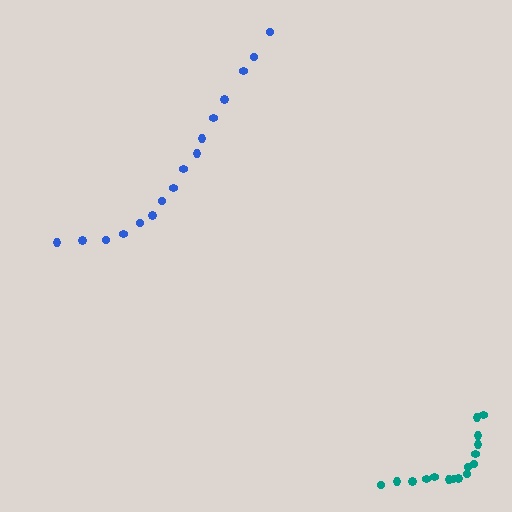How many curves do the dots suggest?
There are 2 distinct paths.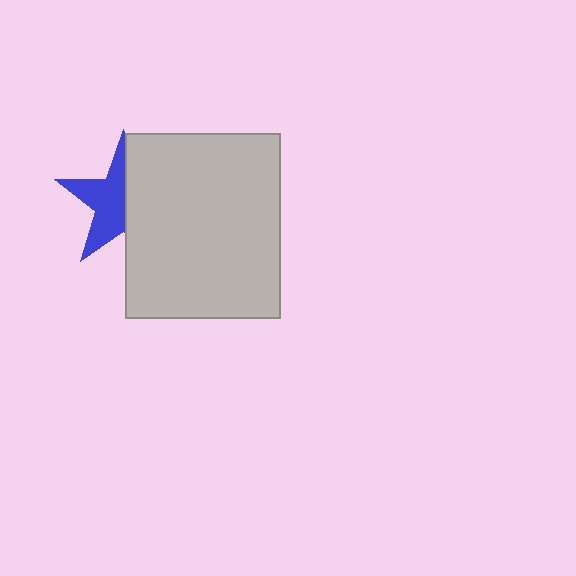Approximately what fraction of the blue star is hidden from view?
Roughly 47% of the blue star is hidden behind the light gray rectangle.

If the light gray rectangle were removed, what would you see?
You would see the complete blue star.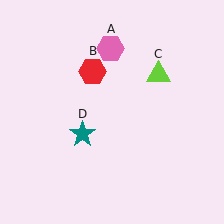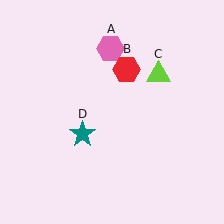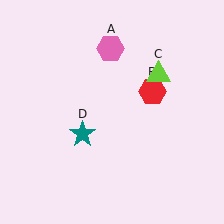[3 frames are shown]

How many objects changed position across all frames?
1 object changed position: red hexagon (object B).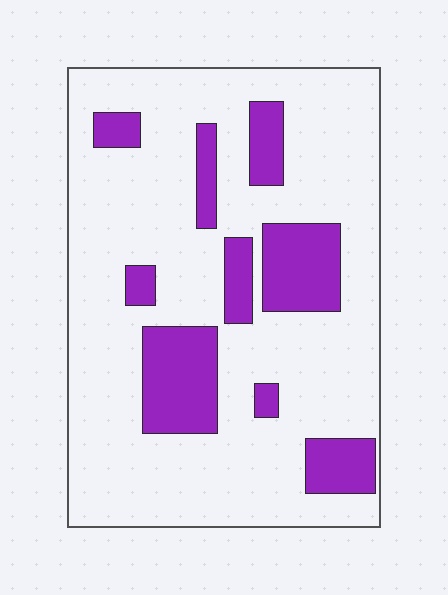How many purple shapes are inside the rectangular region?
9.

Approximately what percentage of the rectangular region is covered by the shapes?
Approximately 20%.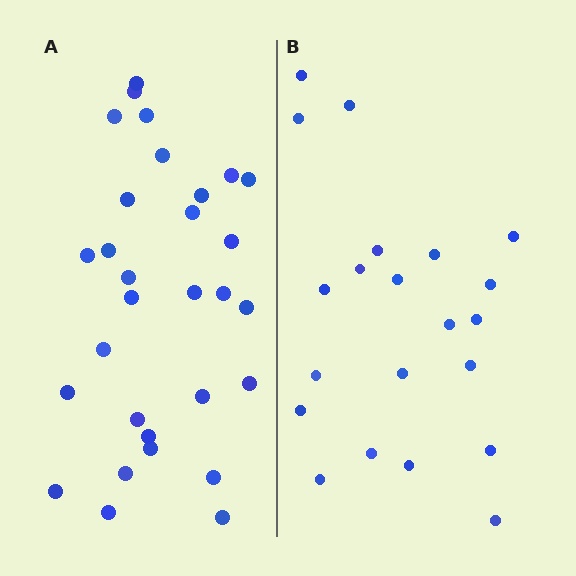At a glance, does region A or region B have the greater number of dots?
Region A (the left region) has more dots.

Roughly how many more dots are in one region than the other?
Region A has roughly 8 or so more dots than region B.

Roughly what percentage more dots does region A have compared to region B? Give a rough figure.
About 45% more.